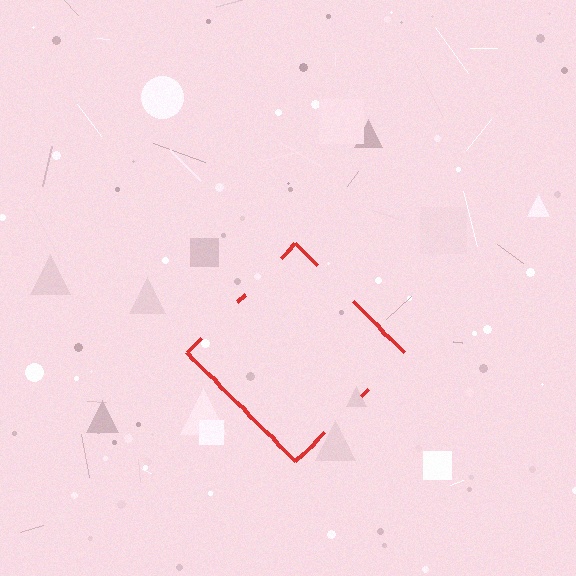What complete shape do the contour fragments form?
The contour fragments form a diamond.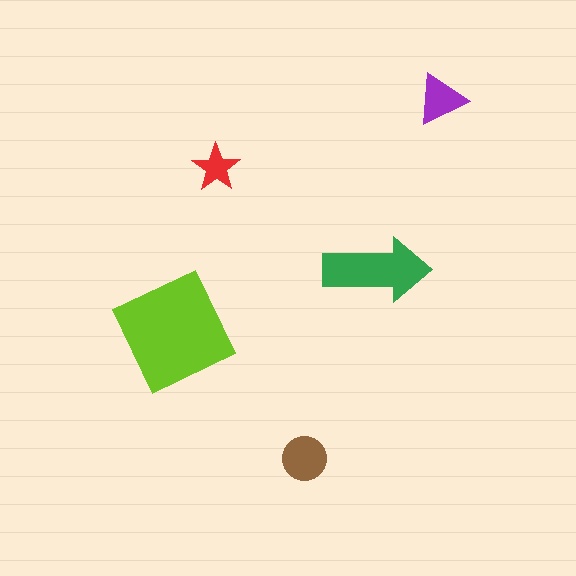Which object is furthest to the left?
The lime square is leftmost.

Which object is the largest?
The lime square.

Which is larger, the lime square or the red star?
The lime square.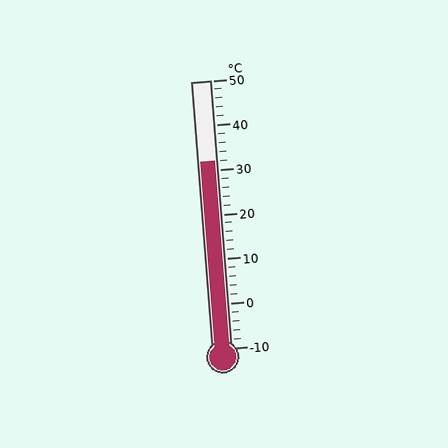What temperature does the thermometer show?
The thermometer shows approximately 32°C.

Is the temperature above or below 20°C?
The temperature is above 20°C.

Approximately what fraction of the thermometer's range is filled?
The thermometer is filled to approximately 70% of its range.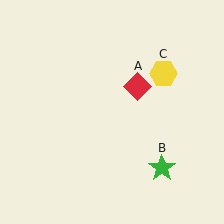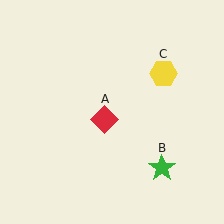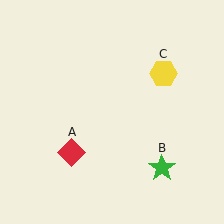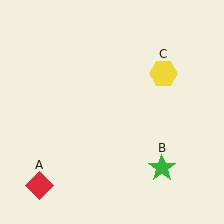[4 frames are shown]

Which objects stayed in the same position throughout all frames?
Green star (object B) and yellow hexagon (object C) remained stationary.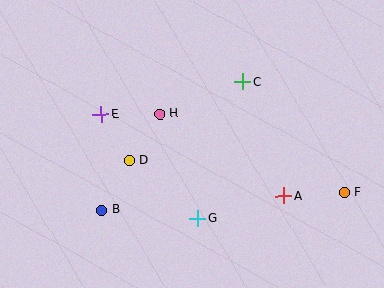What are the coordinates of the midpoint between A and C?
The midpoint between A and C is at (263, 139).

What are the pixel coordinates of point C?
Point C is at (243, 82).